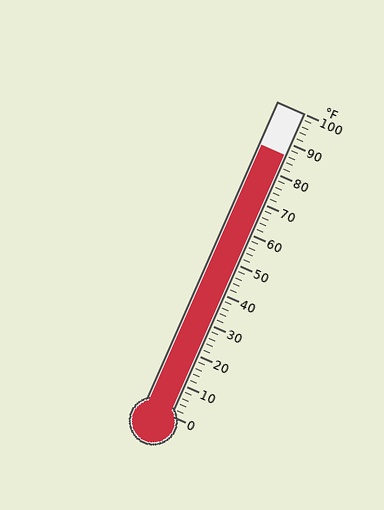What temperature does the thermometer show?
The thermometer shows approximately 86°F.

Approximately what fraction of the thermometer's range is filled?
The thermometer is filled to approximately 85% of its range.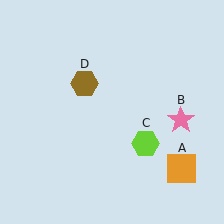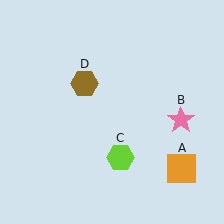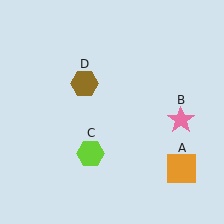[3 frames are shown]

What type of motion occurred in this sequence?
The lime hexagon (object C) rotated clockwise around the center of the scene.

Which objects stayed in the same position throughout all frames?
Orange square (object A) and pink star (object B) and brown hexagon (object D) remained stationary.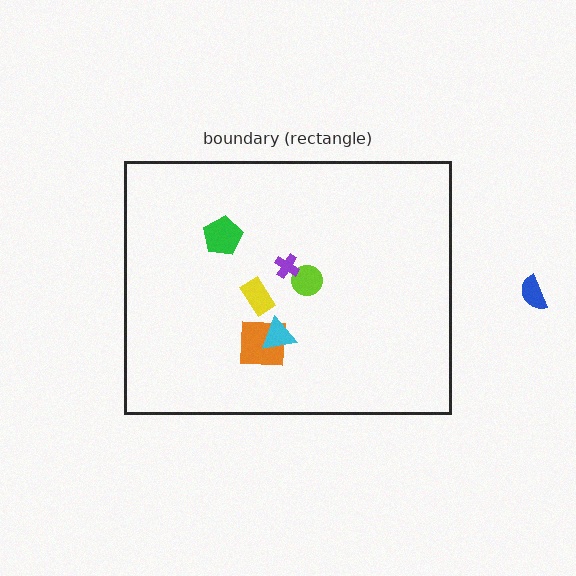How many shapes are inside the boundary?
6 inside, 1 outside.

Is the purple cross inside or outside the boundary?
Inside.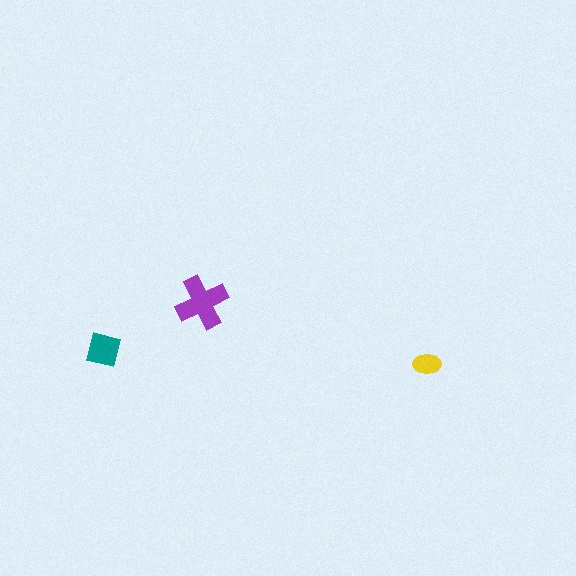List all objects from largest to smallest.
The purple cross, the teal square, the yellow ellipse.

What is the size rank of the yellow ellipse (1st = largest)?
3rd.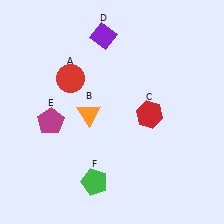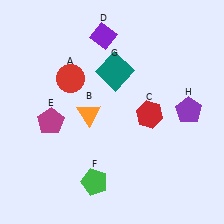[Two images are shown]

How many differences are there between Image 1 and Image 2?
There are 2 differences between the two images.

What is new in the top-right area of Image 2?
A purple pentagon (H) was added in the top-right area of Image 2.